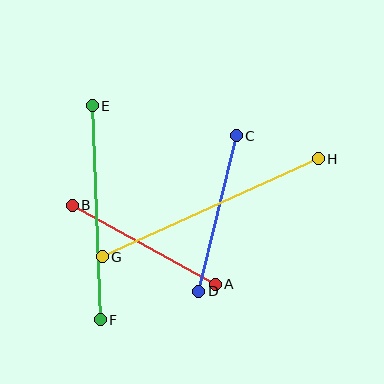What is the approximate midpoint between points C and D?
The midpoint is at approximately (218, 214) pixels.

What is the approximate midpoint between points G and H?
The midpoint is at approximately (210, 208) pixels.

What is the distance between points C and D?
The distance is approximately 160 pixels.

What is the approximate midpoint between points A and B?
The midpoint is at approximately (144, 245) pixels.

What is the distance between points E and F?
The distance is approximately 214 pixels.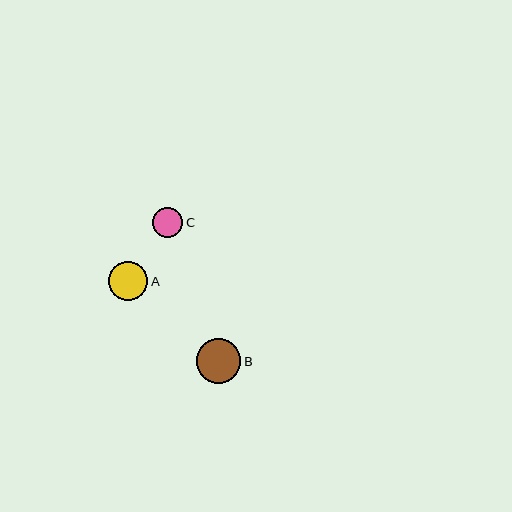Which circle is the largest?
Circle B is the largest with a size of approximately 45 pixels.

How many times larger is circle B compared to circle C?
Circle B is approximately 1.5 times the size of circle C.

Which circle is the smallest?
Circle C is the smallest with a size of approximately 30 pixels.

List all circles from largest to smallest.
From largest to smallest: B, A, C.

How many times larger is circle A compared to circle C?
Circle A is approximately 1.3 times the size of circle C.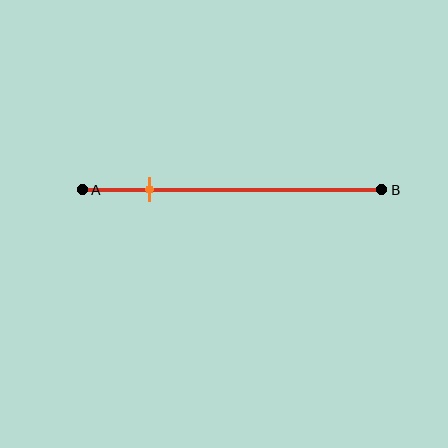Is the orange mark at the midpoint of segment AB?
No, the mark is at about 25% from A, not at the 50% midpoint.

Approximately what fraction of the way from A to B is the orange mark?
The orange mark is approximately 25% of the way from A to B.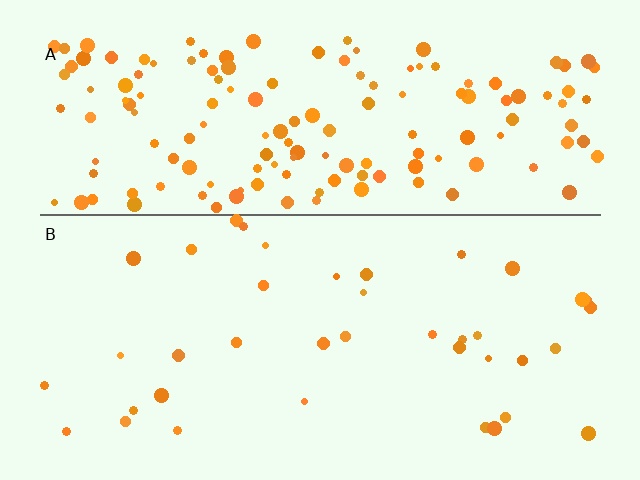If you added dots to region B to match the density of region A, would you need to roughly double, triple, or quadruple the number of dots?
Approximately quadruple.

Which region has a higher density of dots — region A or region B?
A (the top).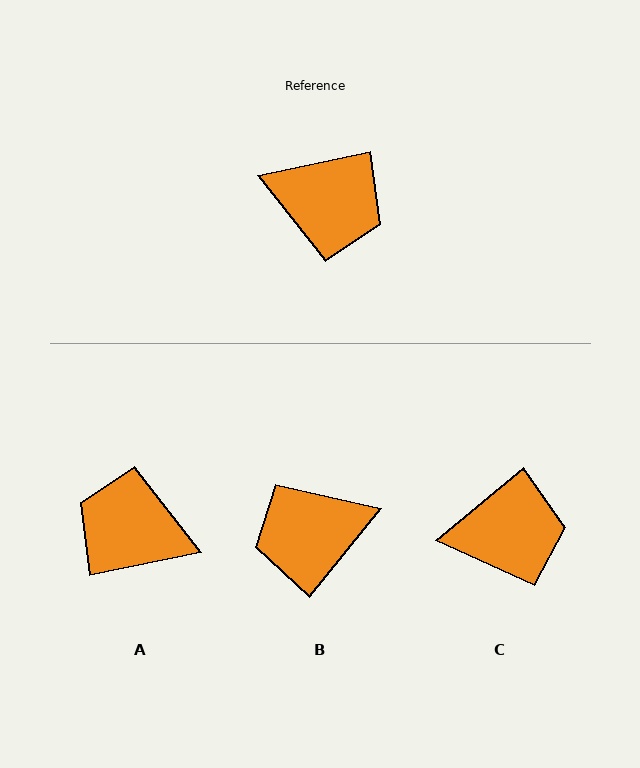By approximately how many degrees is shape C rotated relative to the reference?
Approximately 27 degrees counter-clockwise.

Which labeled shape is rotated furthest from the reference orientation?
A, about 179 degrees away.